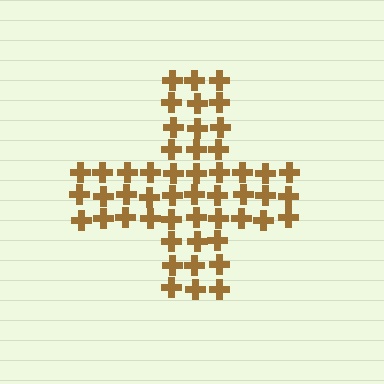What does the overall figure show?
The overall figure shows a cross.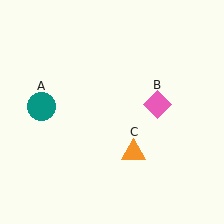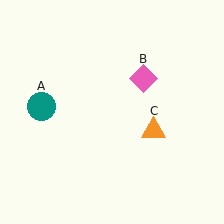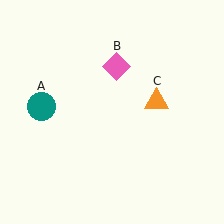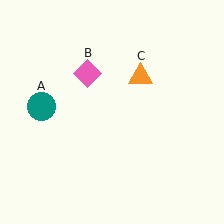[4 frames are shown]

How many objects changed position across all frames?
2 objects changed position: pink diamond (object B), orange triangle (object C).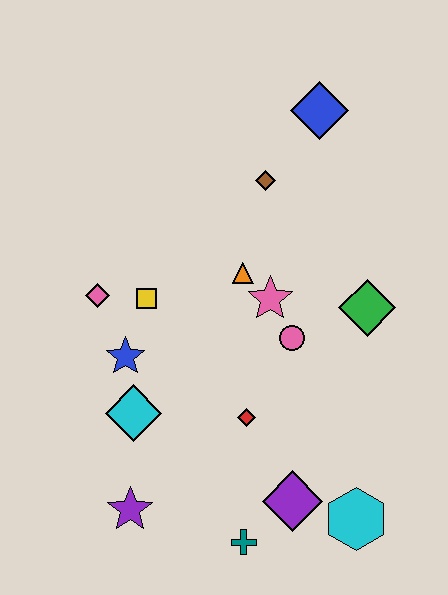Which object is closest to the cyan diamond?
The blue star is closest to the cyan diamond.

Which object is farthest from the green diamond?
The purple star is farthest from the green diamond.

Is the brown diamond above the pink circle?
Yes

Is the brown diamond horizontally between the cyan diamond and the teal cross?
No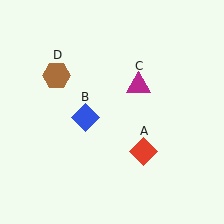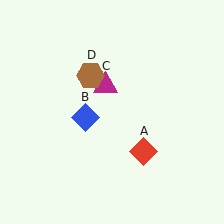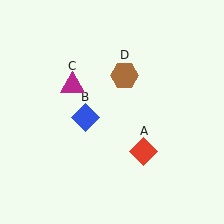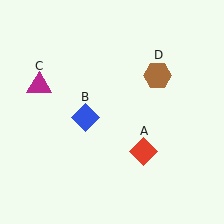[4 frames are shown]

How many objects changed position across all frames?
2 objects changed position: magenta triangle (object C), brown hexagon (object D).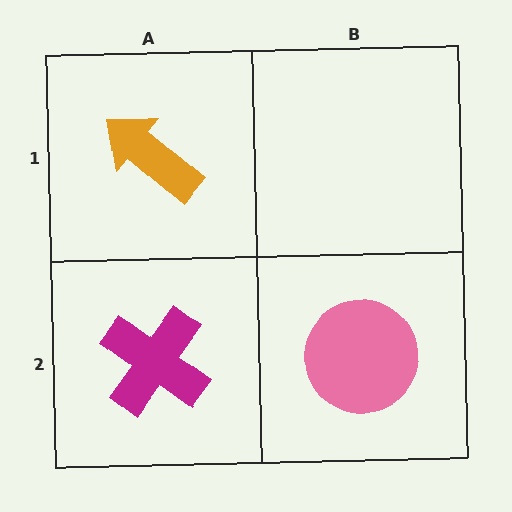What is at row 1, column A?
An orange arrow.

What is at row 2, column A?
A magenta cross.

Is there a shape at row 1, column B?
No, that cell is empty.